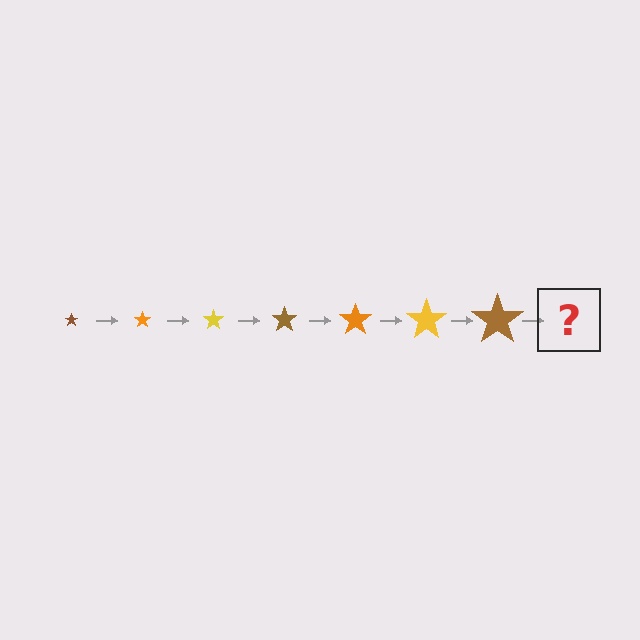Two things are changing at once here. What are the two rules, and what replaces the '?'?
The two rules are that the star grows larger each step and the color cycles through brown, orange, and yellow. The '?' should be an orange star, larger than the previous one.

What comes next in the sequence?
The next element should be an orange star, larger than the previous one.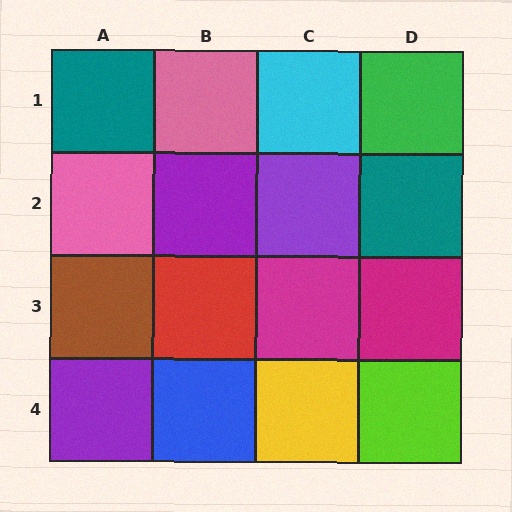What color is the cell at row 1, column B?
Pink.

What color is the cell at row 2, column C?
Purple.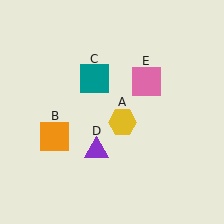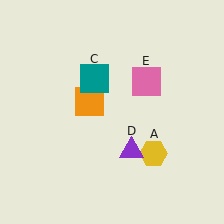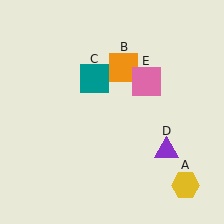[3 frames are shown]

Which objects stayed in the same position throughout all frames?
Teal square (object C) and pink square (object E) remained stationary.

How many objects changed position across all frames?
3 objects changed position: yellow hexagon (object A), orange square (object B), purple triangle (object D).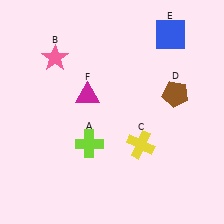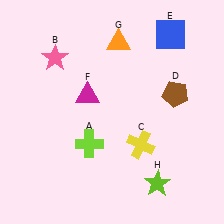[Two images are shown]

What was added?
An orange triangle (G), a lime star (H) were added in Image 2.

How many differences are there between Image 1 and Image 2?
There are 2 differences between the two images.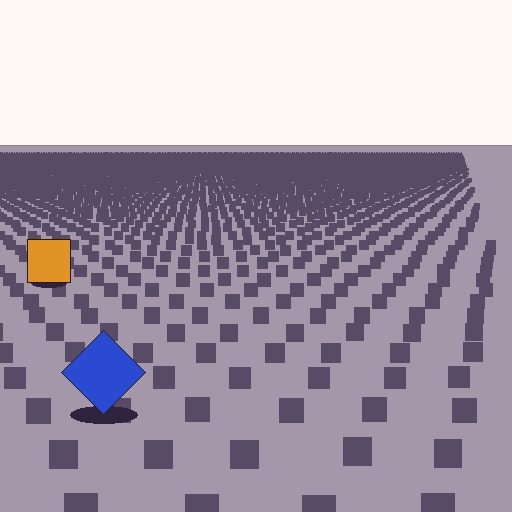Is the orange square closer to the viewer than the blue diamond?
No. The blue diamond is closer — you can tell from the texture gradient: the ground texture is coarser near it.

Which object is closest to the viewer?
The blue diamond is closest. The texture marks near it are larger and more spread out.